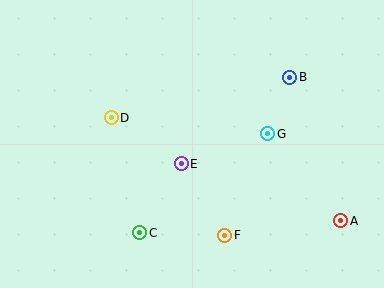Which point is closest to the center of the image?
Point E at (181, 164) is closest to the center.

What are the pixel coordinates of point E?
Point E is at (181, 164).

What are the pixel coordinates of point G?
Point G is at (268, 134).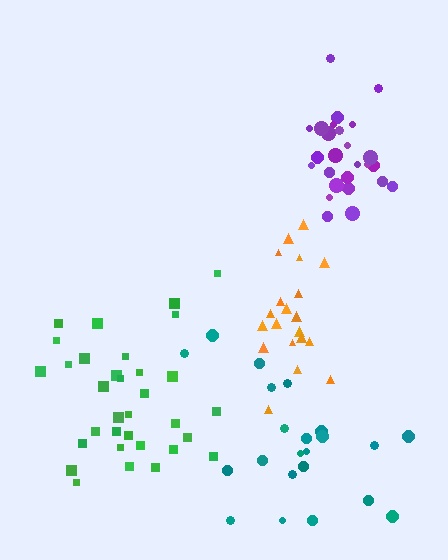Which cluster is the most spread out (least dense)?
Teal.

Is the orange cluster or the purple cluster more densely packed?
Purple.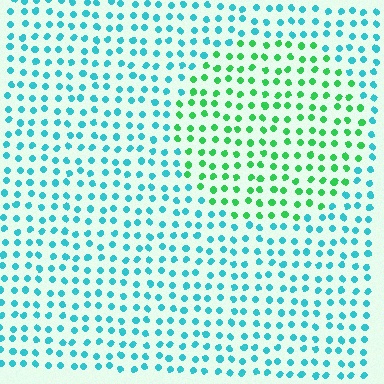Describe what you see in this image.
The image is filled with small cyan elements in a uniform arrangement. A circle-shaped region is visible where the elements are tinted to a slightly different hue, forming a subtle color boundary.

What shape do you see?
I see a circle.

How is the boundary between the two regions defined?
The boundary is defined purely by a slight shift in hue (about 50 degrees). Spacing, size, and orientation are identical on both sides.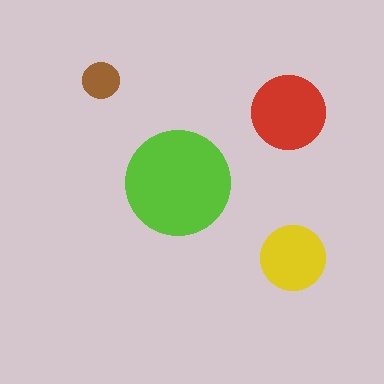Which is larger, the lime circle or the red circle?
The lime one.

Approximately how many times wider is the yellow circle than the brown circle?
About 2 times wider.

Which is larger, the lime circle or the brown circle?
The lime one.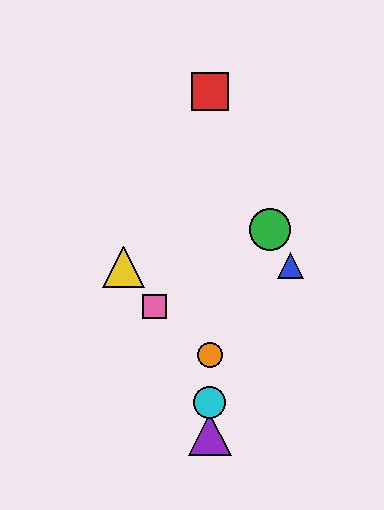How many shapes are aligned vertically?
4 shapes (the red square, the purple triangle, the orange circle, the cyan circle) are aligned vertically.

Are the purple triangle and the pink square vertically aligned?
No, the purple triangle is at x≈210 and the pink square is at x≈154.